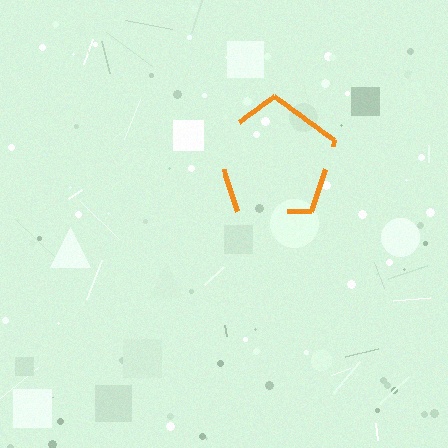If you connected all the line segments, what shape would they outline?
They would outline a pentagon.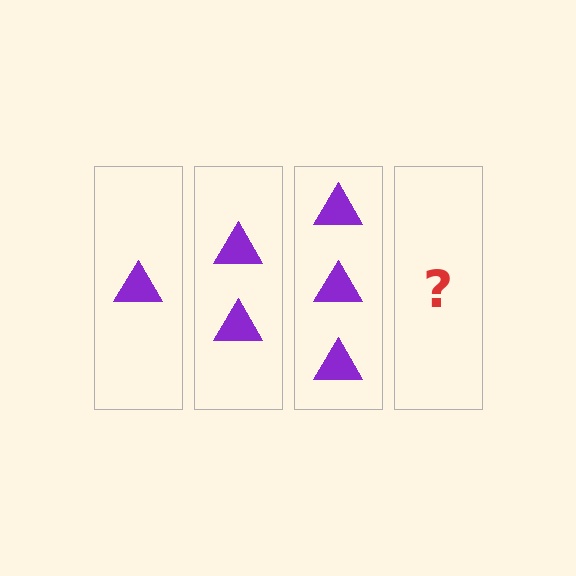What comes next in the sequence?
The next element should be 4 triangles.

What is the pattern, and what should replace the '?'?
The pattern is that each step adds one more triangle. The '?' should be 4 triangles.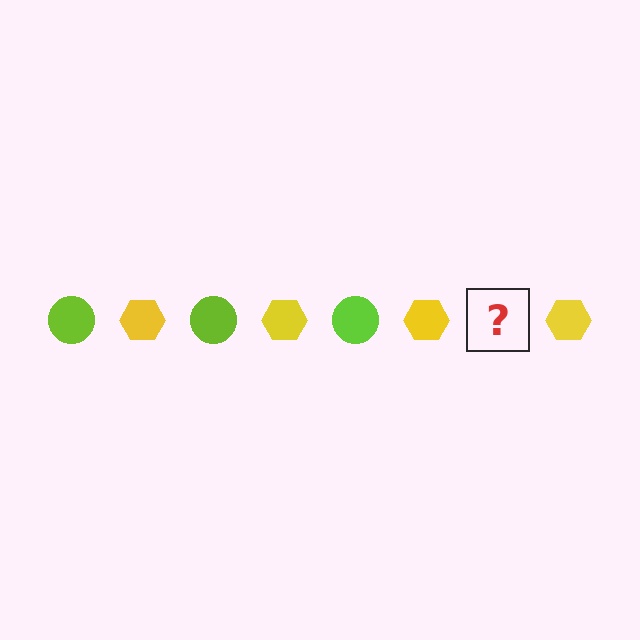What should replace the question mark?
The question mark should be replaced with a lime circle.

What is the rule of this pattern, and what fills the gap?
The rule is that the pattern alternates between lime circle and yellow hexagon. The gap should be filled with a lime circle.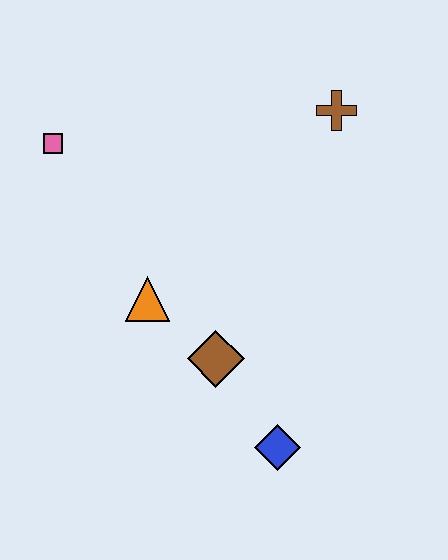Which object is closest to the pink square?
The orange triangle is closest to the pink square.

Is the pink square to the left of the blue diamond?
Yes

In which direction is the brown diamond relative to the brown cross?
The brown diamond is below the brown cross.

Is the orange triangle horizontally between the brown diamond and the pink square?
Yes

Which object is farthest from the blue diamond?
The pink square is farthest from the blue diamond.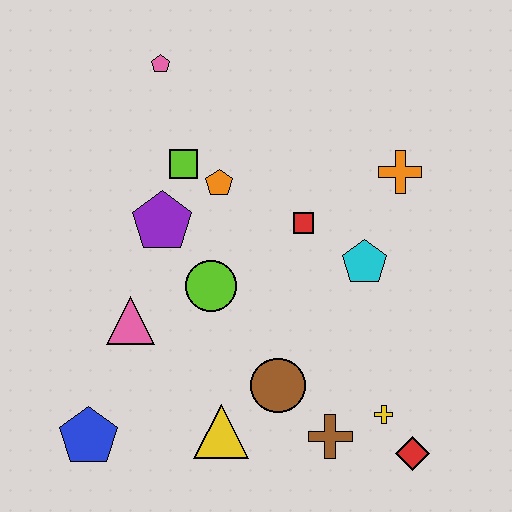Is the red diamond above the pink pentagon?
No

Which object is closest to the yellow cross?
The red diamond is closest to the yellow cross.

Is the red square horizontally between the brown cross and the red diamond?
No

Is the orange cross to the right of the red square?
Yes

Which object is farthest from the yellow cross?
The pink pentagon is farthest from the yellow cross.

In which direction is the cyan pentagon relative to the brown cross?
The cyan pentagon is above the brown cross.